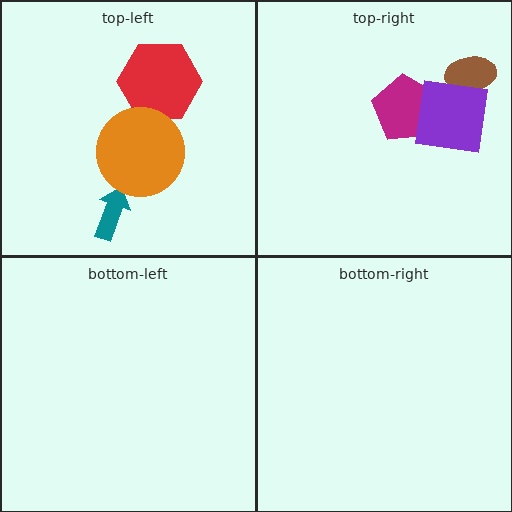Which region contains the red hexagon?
The top-left region.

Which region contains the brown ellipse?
The top-right region.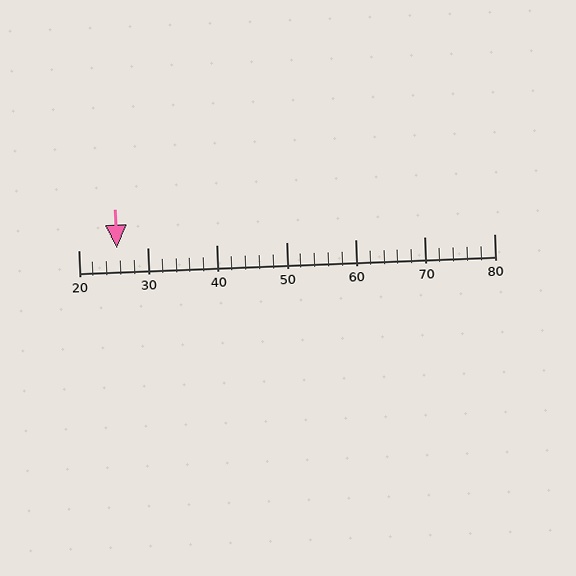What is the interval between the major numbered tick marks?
The major tick marks are spaced 10 units apart.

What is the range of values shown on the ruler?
The ruler shows values from 20 to 80.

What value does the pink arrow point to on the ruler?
The pink arrow points to approximately 26.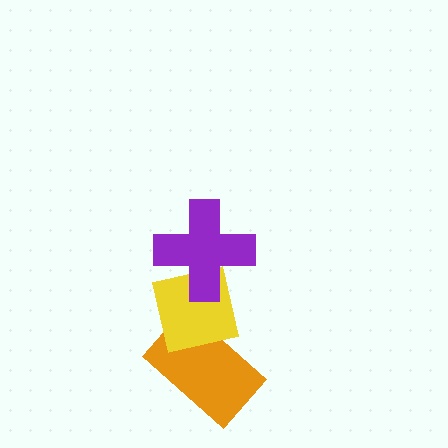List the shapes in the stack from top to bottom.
From top to bottom: the purple cross, the yellow square, the orange rectangle.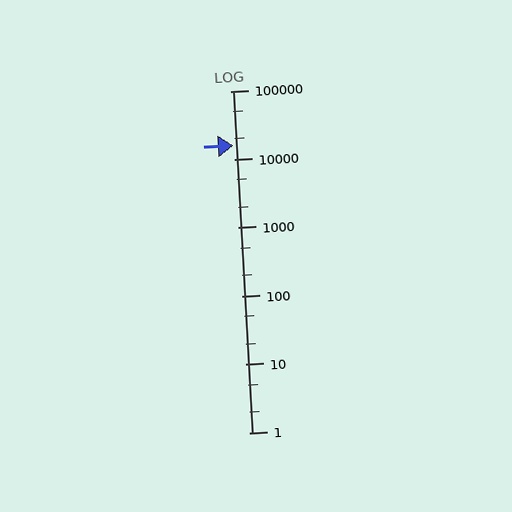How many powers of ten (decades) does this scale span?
The scale spans 5 decades, from 1 to 100000.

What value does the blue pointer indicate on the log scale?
The pointer indicates approximately 16000.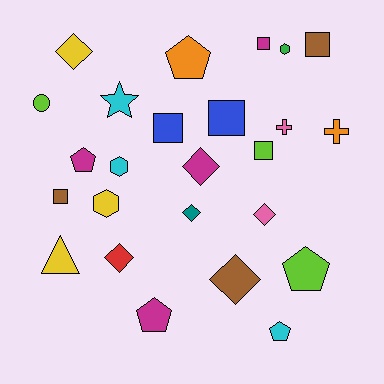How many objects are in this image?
There are 25 objects.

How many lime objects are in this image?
There are 3 lime objects.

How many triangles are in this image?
There is 1 triangle.